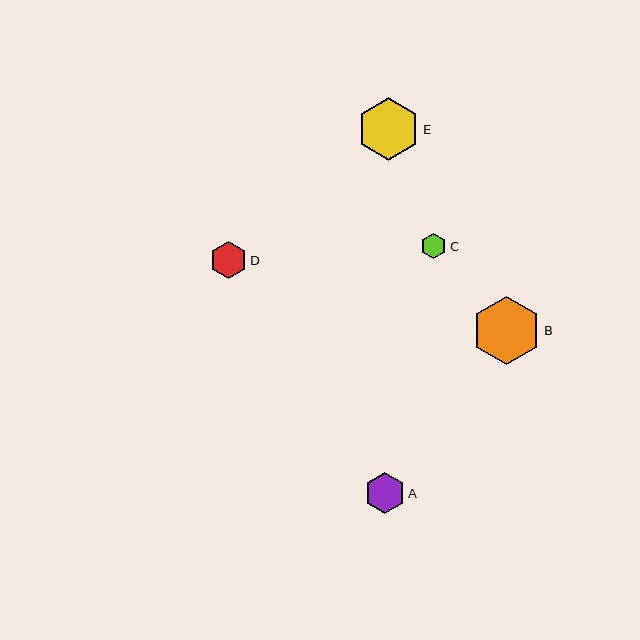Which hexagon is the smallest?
Hexagon C is the smallest with a size of approximately 25 pixels.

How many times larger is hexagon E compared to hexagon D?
Hexagon E is approximately 1.7 times the size of hexagon D.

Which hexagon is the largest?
Hexagon B is the largest with a size of approximately 69 pixels.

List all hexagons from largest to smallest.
From largest to smallest: B, E, A, D, C.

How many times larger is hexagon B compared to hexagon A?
Hexagon B is approximately 1.7 times the size of hexagon A.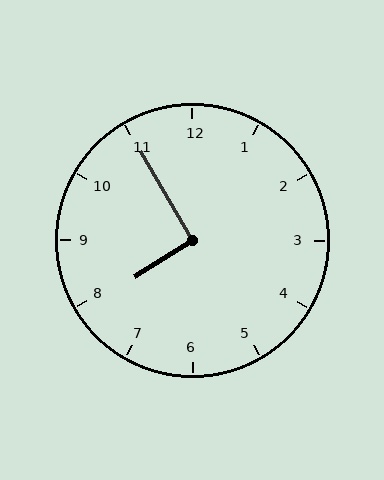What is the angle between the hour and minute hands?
Approximately 92 degrees.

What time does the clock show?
7:55.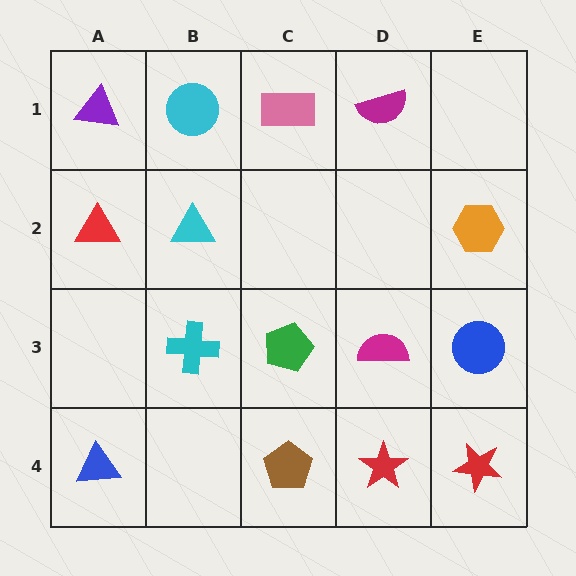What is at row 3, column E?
A blue circle.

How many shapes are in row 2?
3 shapes.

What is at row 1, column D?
A magenta semicircle.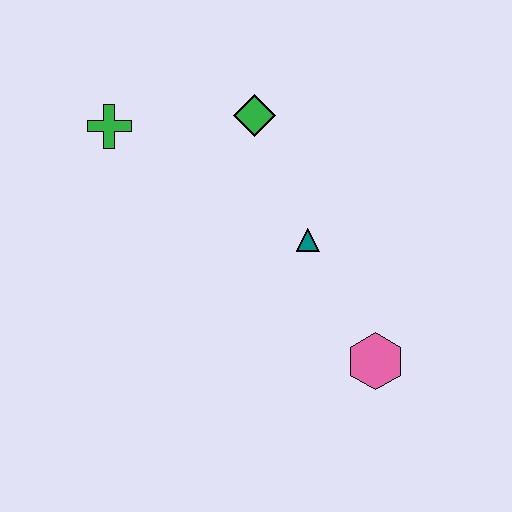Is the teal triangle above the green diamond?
No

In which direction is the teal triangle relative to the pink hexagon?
The teal triangle is above the pink hexagon.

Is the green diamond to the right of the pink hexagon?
No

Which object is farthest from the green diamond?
The pink hexagon is farthest from the green diamond.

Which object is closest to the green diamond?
The teal triangle is closest to the green diamond.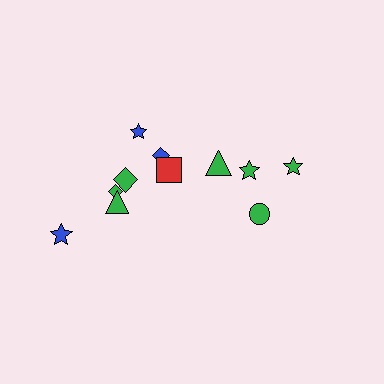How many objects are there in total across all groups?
There are 11 objects.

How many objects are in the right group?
There are 4 objects.